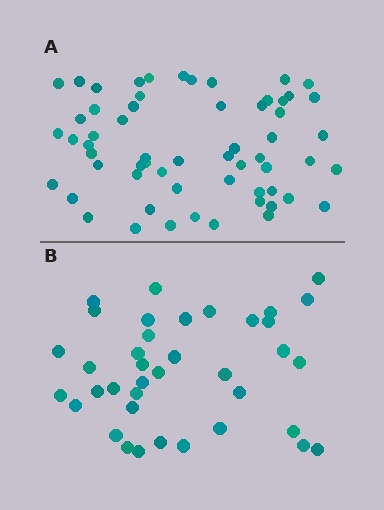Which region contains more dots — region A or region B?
Region A (the top region) has more dots.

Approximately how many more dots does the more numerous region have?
Region A has approximately 20 more dots than region B.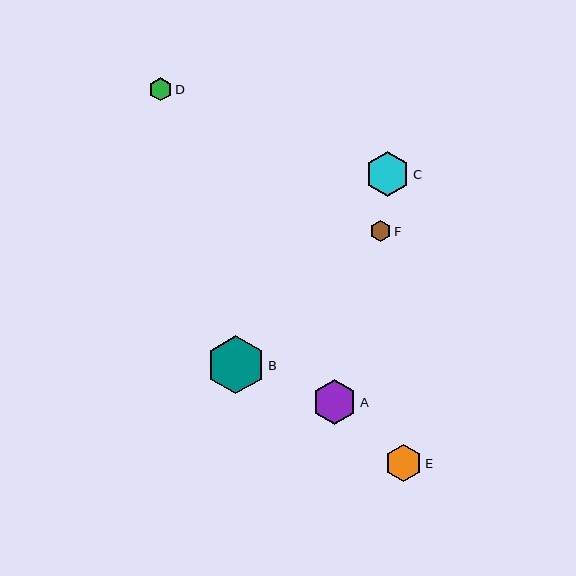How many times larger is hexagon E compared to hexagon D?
Hexagon E is approximately 1.6 times the size of hexagon D.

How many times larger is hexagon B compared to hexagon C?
Hexagon B is approximately 1.3 times the size of hexagon C.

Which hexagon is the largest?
Hexagon B is the largest with a size of approximately 58 pixels.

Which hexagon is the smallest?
Hexagon F is the smallest with a size of approximately 21 pixels.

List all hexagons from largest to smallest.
From largest to smallest: B, A, C, E, D, F.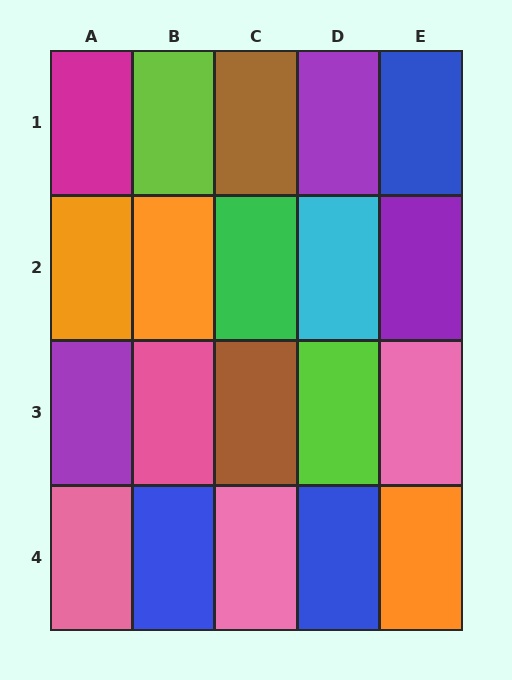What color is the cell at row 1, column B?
Lime.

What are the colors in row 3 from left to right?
Purple, pink, brown, lime, pink.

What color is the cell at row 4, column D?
Blue.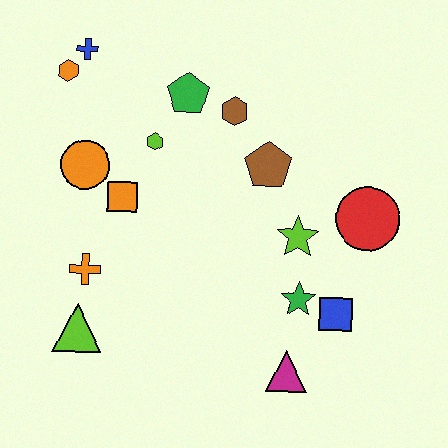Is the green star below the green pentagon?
Yes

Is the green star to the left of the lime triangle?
No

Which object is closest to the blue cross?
The orange hexagon is closest to the blue cross.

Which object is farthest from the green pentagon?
The magenta triangle is farthest from the green pentagon.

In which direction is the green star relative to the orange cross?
The green star is to the right of the orange cross.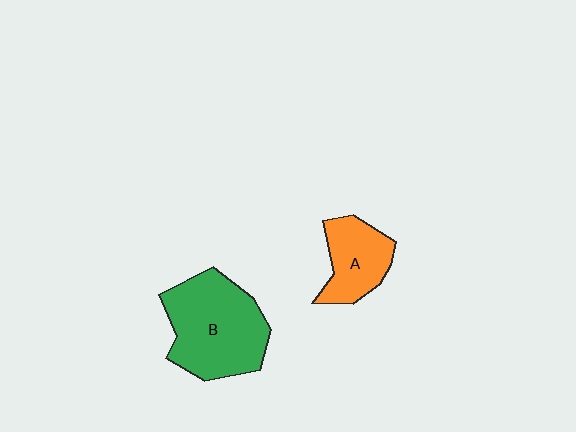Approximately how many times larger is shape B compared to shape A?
Approximately 1.8 times.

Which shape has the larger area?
Shape B (green).